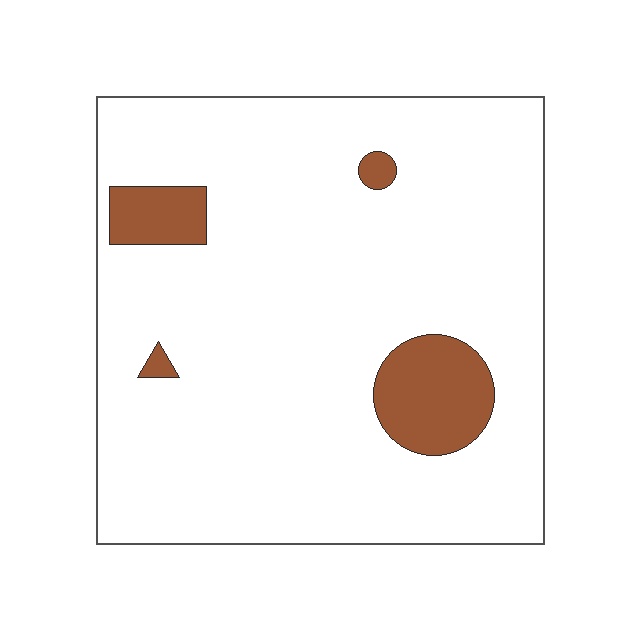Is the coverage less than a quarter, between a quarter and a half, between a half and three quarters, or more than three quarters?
Less than a quarter.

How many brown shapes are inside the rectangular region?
4.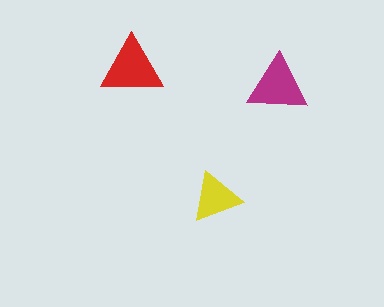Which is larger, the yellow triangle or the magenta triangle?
The magenta one.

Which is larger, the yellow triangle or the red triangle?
The red one.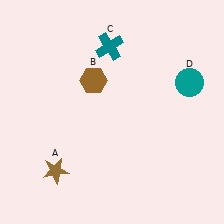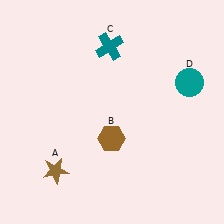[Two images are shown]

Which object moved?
The brown hexagon (B) moved down.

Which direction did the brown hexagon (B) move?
The brown hexagon (B) moved down.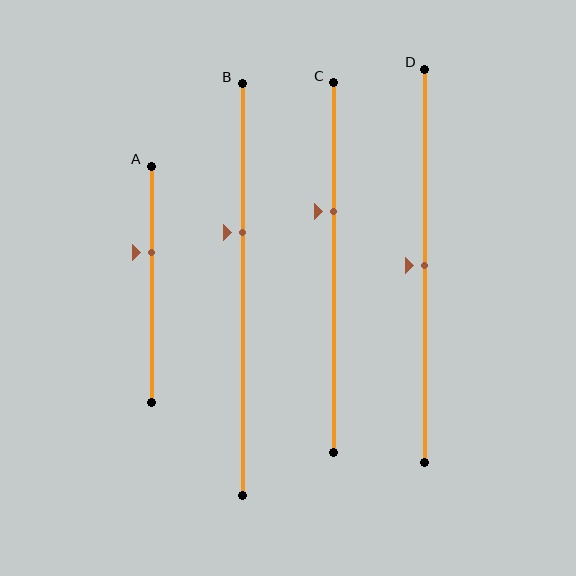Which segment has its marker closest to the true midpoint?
Segment D has its marker closest to the true midpoint.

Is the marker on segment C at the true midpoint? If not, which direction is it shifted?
No, the marker on segment C is shifted upward by about 15% of the segment length.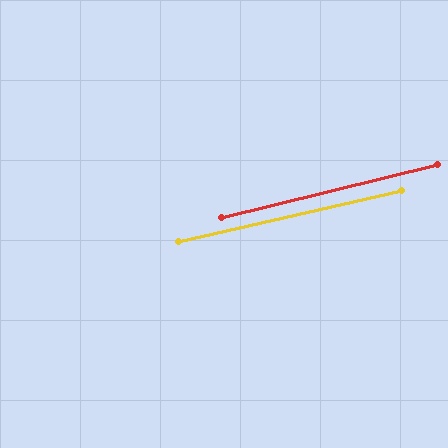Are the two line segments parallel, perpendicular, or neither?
Parallel — their directions differ by only 1.1°.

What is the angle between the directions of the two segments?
Approximately 1 degree.